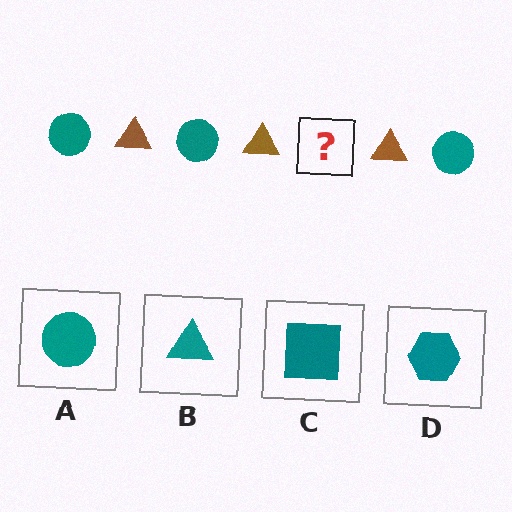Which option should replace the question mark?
Option A.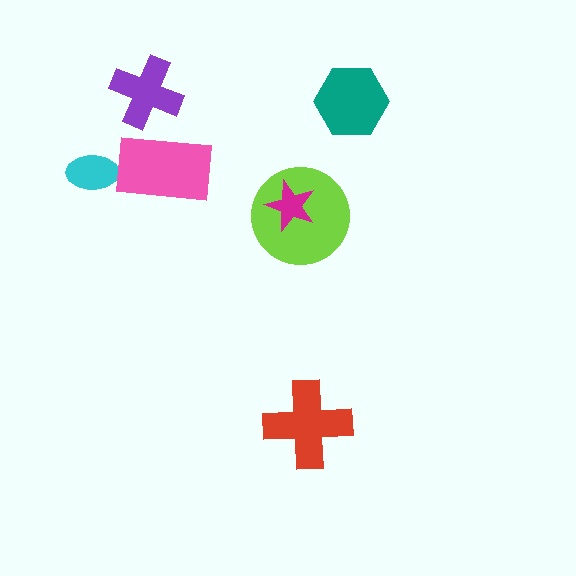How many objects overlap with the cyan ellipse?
0 objects overlap with the cyan ellipse.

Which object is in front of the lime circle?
The magenta star is in front of the lime circle.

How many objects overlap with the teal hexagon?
0 objects overlap with the teal hexagon.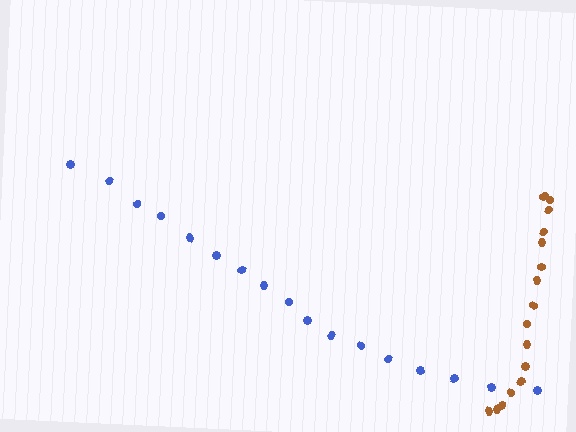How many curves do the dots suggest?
There are 2 distinct paths.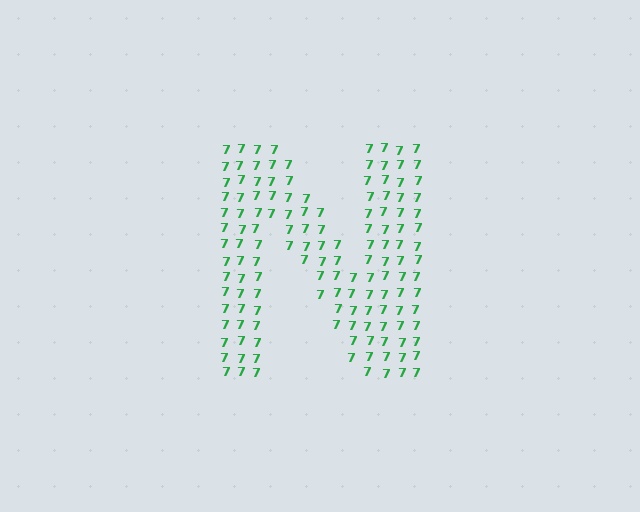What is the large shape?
The large shape is the letter N.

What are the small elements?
The small elements are digit 7's.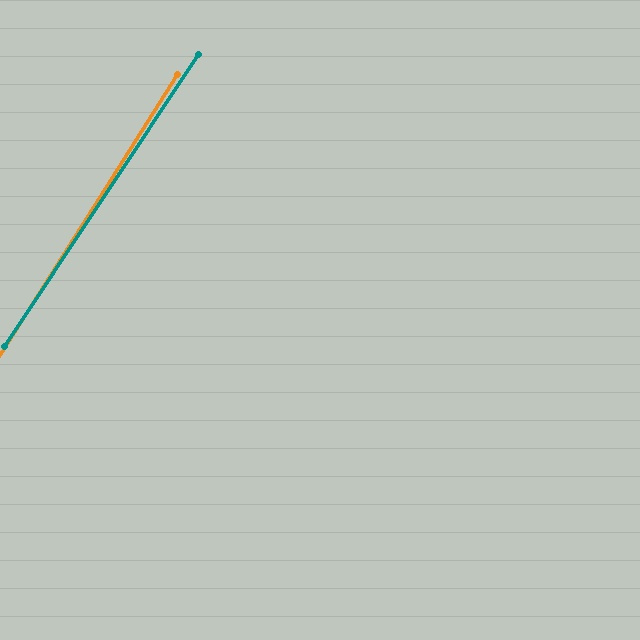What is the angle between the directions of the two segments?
Approximately 1 degree.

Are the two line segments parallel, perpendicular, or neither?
Parallel — their directions differ by only 1.2°.